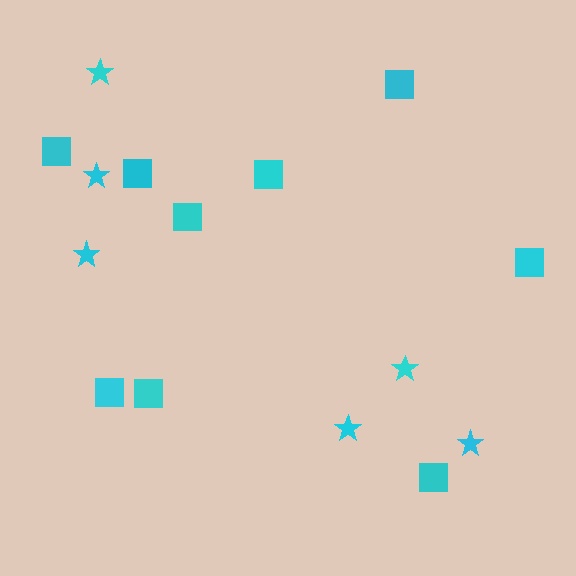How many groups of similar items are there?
There are 2 groups: one group of squares (9) and one group of stars (6).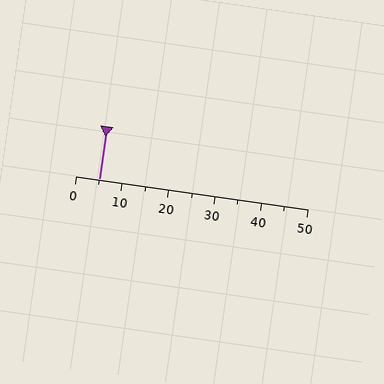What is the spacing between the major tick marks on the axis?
The major ticks are spaced 10 apart.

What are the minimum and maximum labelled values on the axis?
The axis runs from 0 to 50.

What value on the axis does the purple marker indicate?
The marker indicates approximately 5.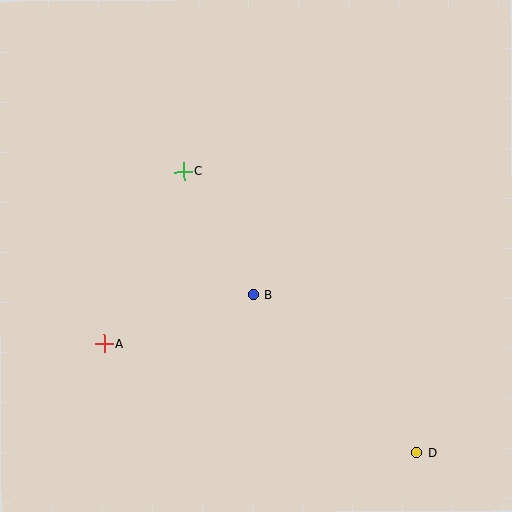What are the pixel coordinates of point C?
Point C is at (184, 172).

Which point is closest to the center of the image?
Point B at (253, 295) is closest to the center.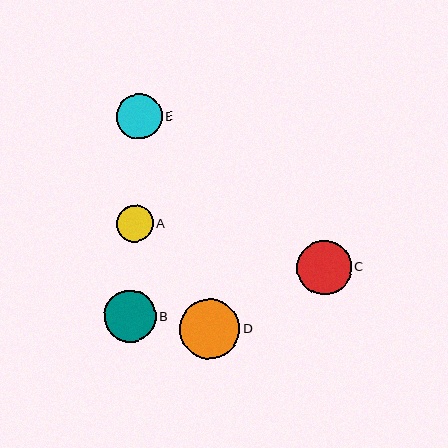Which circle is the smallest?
Circle A is the smallest with a size of approximately 37 pixels.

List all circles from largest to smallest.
From largest to smallest: D, C, B, E, A.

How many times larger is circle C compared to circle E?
Circle C is approximately 1.2 times the size of circle E.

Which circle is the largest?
Circle D is the largest with a size of approximately 60 pixels.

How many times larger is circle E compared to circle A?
Circle E is approximately 1.2 times the size of circle A.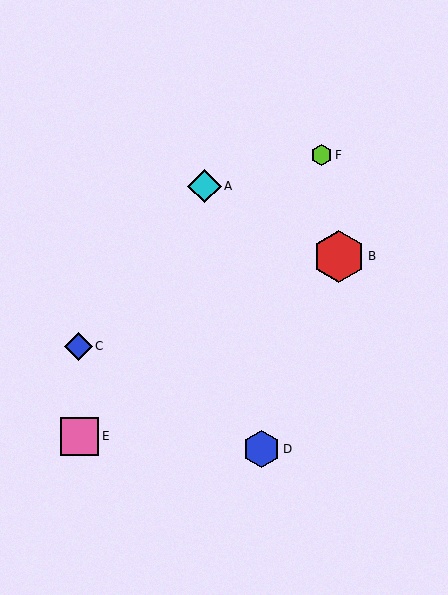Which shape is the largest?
The red hexagon (labeled B) is the largest.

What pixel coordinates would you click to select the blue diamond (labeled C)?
Click at (78, 346) to select the blue diamond C.